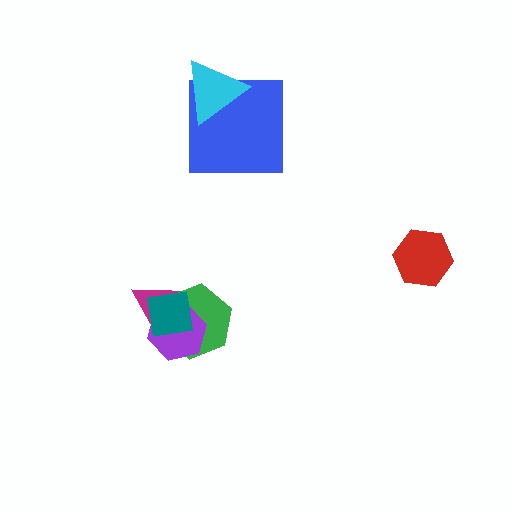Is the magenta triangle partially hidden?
Yes, it is partially covered by another shape.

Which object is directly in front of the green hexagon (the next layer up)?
The purple hexagon is directly in front of the green hexagon.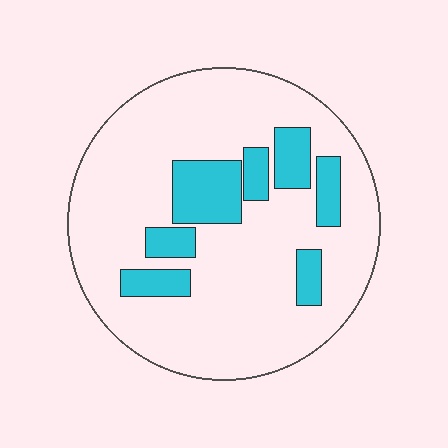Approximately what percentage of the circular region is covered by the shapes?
Approximately 20%.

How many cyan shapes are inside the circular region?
7.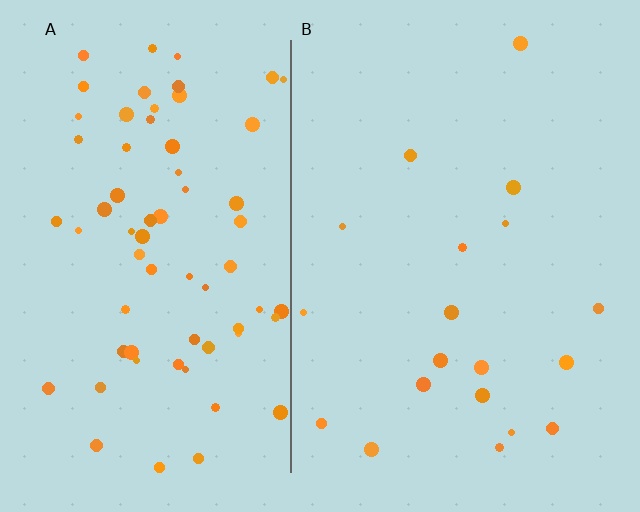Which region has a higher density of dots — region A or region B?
A (the left).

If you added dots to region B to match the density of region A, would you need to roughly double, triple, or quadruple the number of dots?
Approximately quadruple.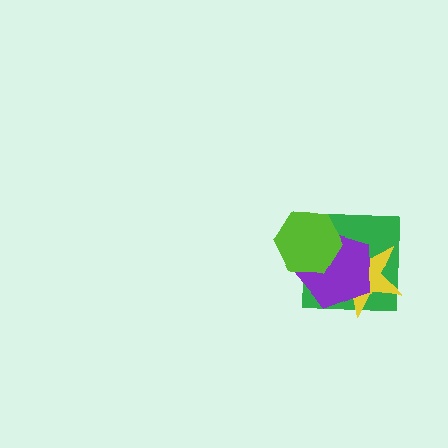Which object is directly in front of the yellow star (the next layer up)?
The purple pentagon is directly in front of the yellow star.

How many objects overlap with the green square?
3 objects overlap with the green square.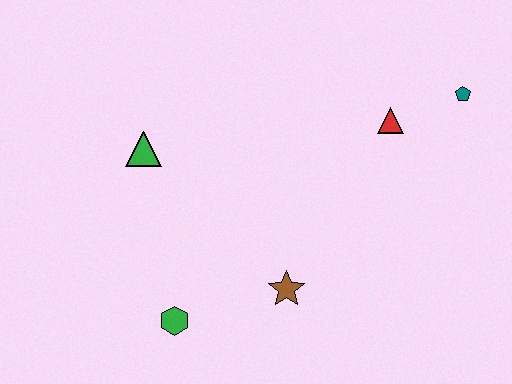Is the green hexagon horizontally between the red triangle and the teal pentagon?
No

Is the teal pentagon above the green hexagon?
Yes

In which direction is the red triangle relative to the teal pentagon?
The red triangle is to the left of the teal pentagon.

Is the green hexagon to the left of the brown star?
Yes